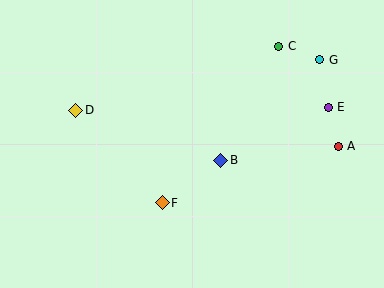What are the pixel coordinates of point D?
Point D is at (76, 110).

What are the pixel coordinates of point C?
Point C is at (279, 46).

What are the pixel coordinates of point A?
Point A is at (338, 147).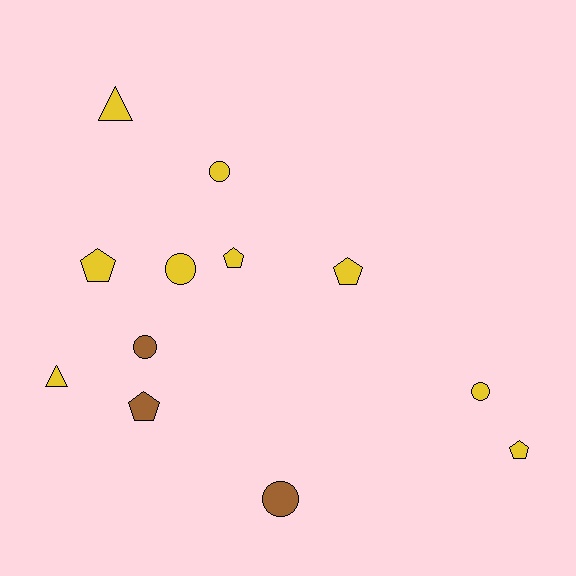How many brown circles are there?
There are 2 brown circles.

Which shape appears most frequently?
Circle, with 5 objects.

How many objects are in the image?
There are 12 objects.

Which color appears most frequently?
Yellow, with 9 objects.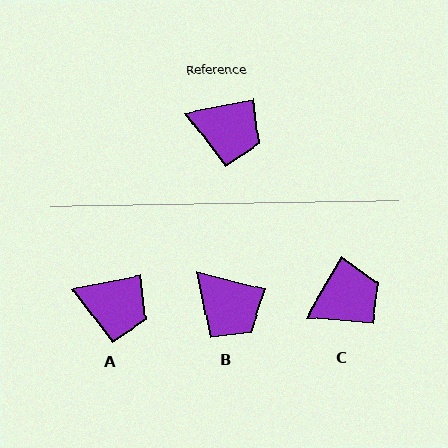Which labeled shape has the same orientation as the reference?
A.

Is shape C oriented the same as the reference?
No, it is off by about 49 degrees.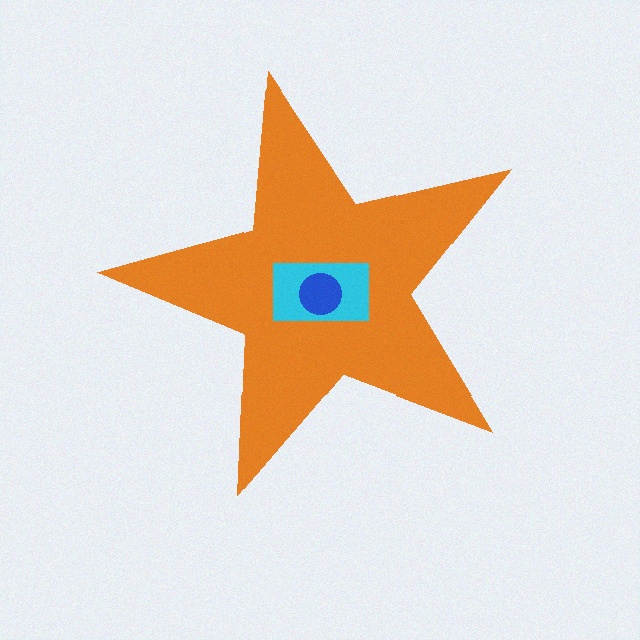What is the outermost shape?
The orange star.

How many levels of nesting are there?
3.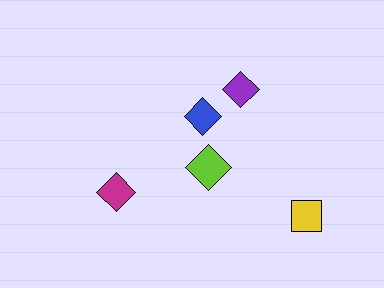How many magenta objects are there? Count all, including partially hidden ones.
There is 1 magenta object.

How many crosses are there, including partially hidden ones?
There are no crosses.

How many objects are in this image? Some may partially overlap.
There are 5 objects.